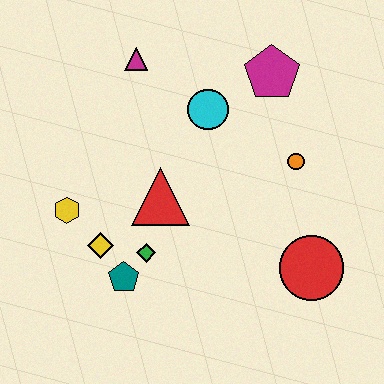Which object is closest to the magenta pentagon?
The cyan circle is closest to the magenta pentagon.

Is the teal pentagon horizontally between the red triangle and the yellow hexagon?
Yes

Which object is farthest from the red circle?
The magenta triangle is farthest from the red circle.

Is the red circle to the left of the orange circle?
No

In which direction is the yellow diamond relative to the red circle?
The yellow diamond is to the left of the red circle.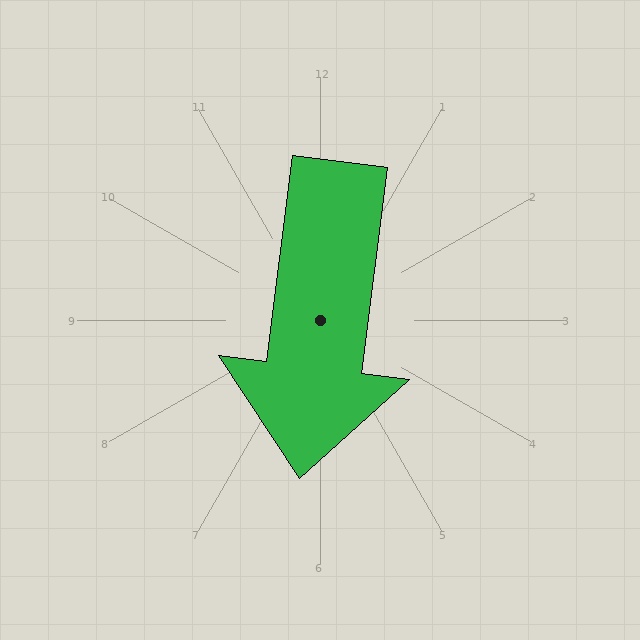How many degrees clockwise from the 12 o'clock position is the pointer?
Approximately 187 degrees.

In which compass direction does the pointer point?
South.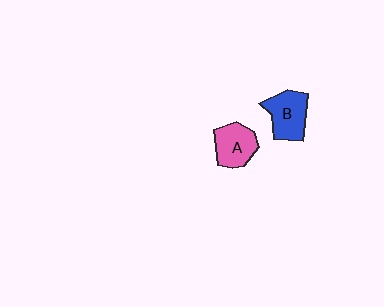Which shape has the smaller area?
Shape A (pink).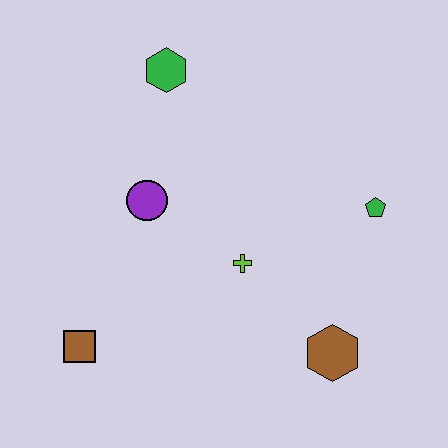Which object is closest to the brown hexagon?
The lime cross is closest to the brown hexagon.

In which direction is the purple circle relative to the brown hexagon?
The purple circle is to the left of the brown hexagon.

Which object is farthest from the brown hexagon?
The green hexagon is farthest from the brown hexagon.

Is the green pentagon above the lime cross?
Yes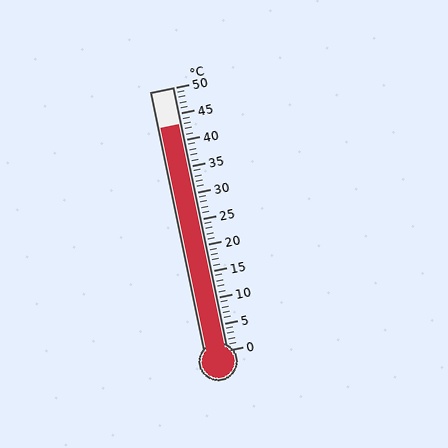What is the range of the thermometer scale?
The thermometer scale ranges from 0°C to 50°C.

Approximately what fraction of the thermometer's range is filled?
The thermometer is filled to approximately 85% of its range.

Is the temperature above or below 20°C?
The temperature is above 20°C.